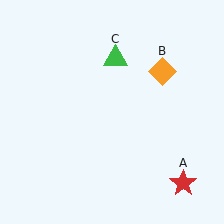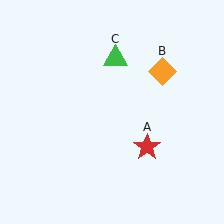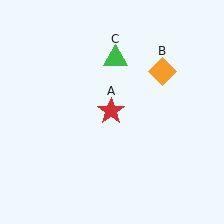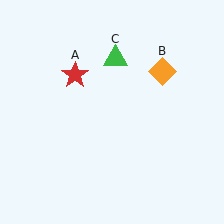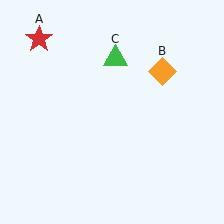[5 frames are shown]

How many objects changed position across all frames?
1 object changed position: red star (object A).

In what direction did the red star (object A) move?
The red star (object A) moved up and to the left.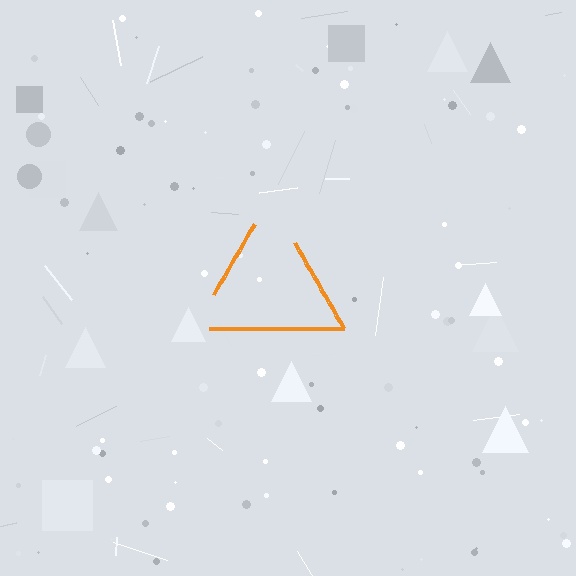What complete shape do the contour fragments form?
The contour fragments form a triangle.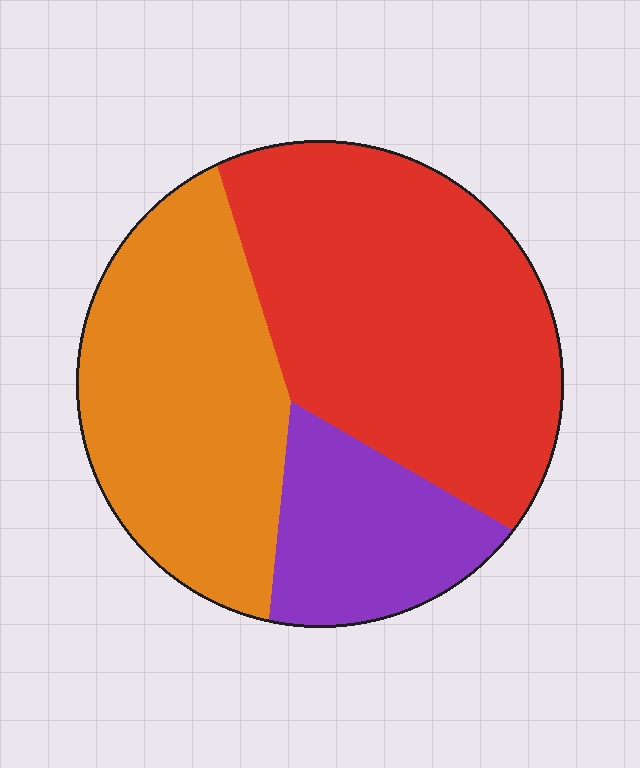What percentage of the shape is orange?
Orange covers 36% of the shape.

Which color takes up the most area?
Red, at roughly 45%.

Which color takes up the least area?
Purple, at roughly 20%.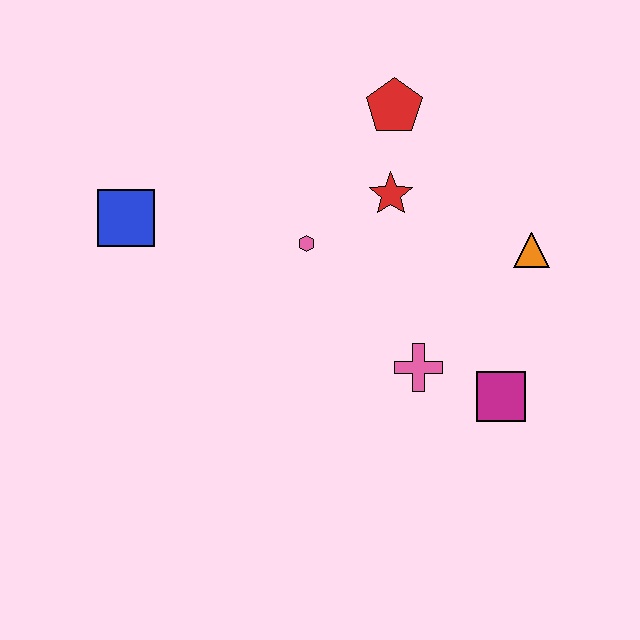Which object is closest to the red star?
The red pentagon is closest to the red star.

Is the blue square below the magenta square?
No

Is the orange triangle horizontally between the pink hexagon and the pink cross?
No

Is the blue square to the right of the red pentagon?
No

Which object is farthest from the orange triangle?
The blue square is farthest from the orange triangle.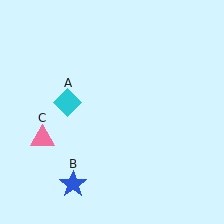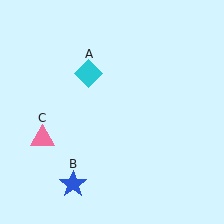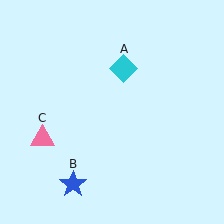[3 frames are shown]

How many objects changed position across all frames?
1 object changed position: cyan diamond (object A).